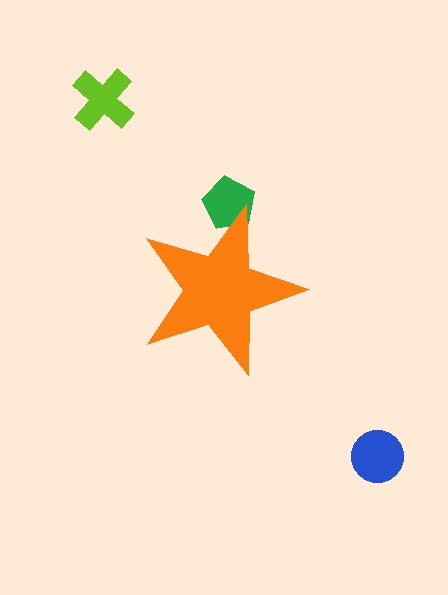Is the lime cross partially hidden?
No, the lime cross is fully visible.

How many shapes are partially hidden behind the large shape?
1 shape is partially hidden.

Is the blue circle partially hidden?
No, the blue circle is fully visible.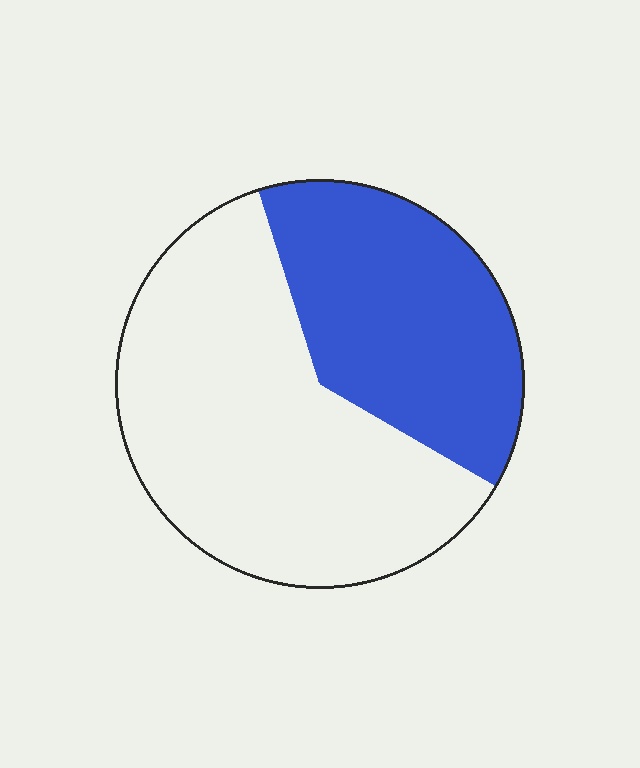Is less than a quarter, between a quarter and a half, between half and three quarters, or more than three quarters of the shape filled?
Between a quarter and a half.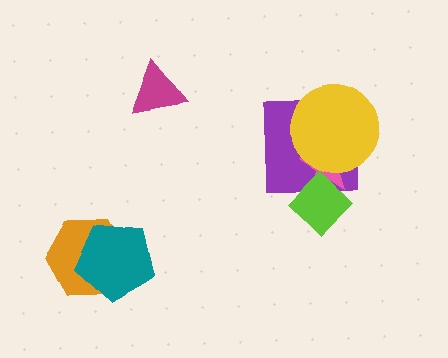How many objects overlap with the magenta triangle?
0 objects overlap with the magenta triangle.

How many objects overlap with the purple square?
3 objects overlap with the purple square.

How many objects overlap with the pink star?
3 objects overlap with the pink star.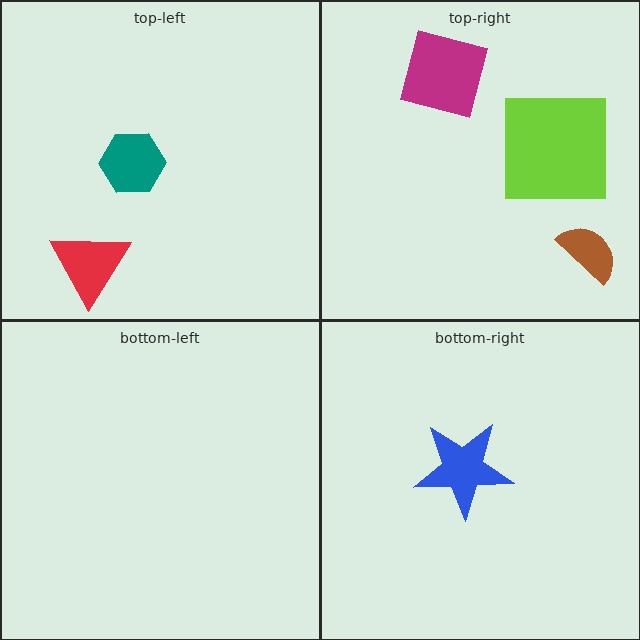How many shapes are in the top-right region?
3.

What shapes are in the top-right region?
The lime square, the brown semicircle, the magenta square.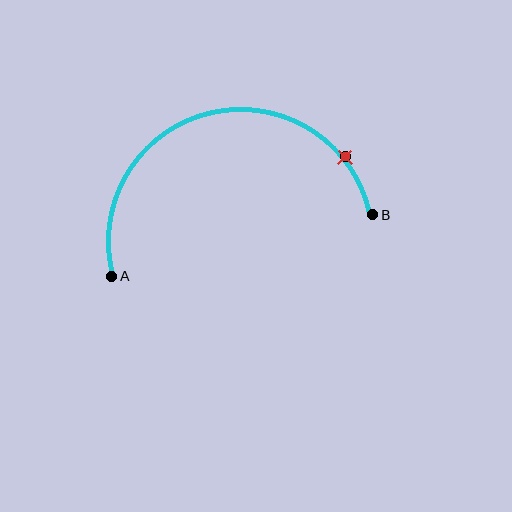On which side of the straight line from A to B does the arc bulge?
The arc bulges above the straight line connecting A and B.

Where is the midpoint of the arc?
The arc midpoint is the point on the curve farthest from the straight line joining A and B. It sits above that line.